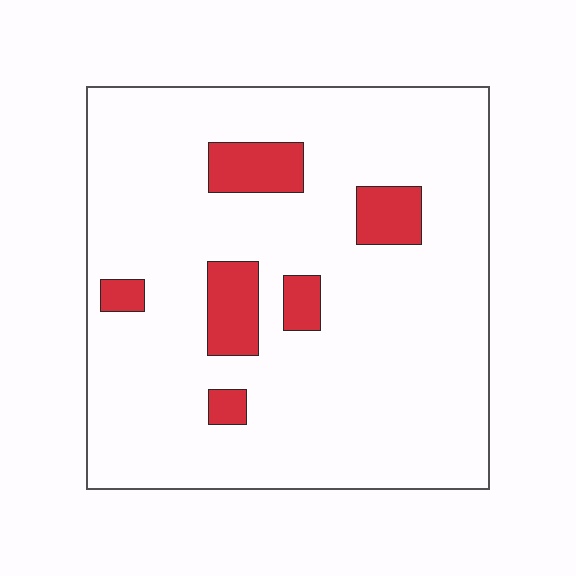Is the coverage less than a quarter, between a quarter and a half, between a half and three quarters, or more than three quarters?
Less than a quarter.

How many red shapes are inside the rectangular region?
6.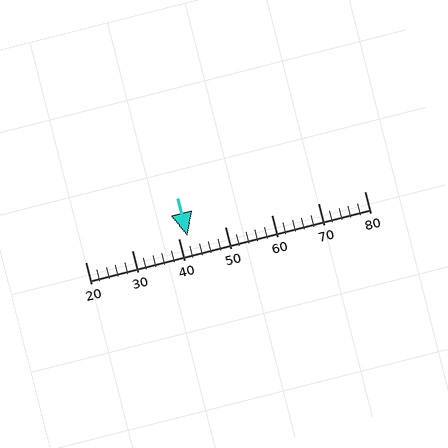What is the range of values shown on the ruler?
The ruler shows values from 20 to 80.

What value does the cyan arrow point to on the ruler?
The cyan arrow points to approximately 42.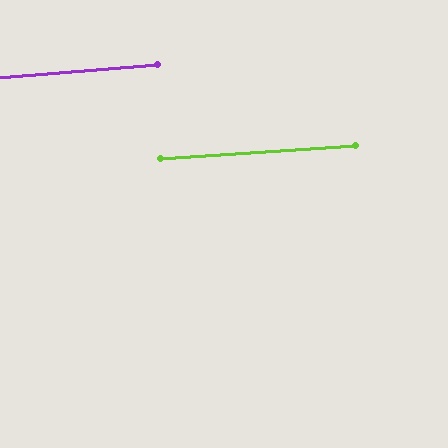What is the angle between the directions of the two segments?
Approximately 1 degree.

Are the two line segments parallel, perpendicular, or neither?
Parallel — their directions differ by only 0.6°.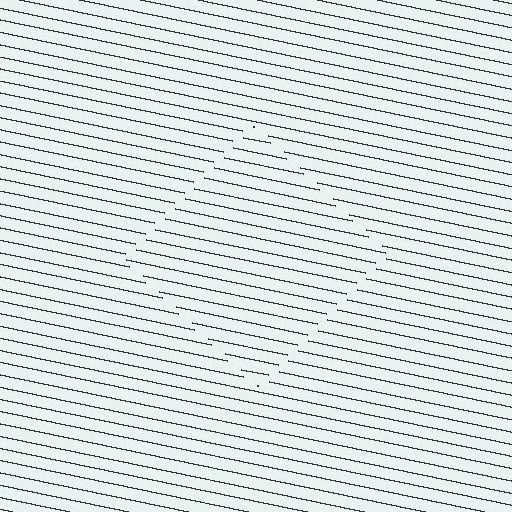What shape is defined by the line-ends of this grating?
An illusory square. The interior of the shape contains the same grating, shifted by half a period — the contour is defined by the phase discontinuity where line-ends from the inner and outer gratings abut.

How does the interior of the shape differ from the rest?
The interior of the shape contains the same grating, shifted by half a period — the contour is defined by the phase discontinuity where line-ends from the inner and outer gratings abut.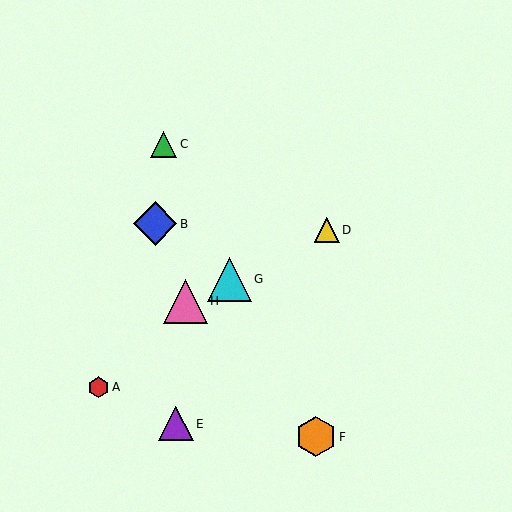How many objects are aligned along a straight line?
3 objects (D, G, H) are aligned along a straight line.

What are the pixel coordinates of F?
Object F is at (316, 437).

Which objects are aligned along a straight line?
Objects D, G, H are aligned along a straight line.